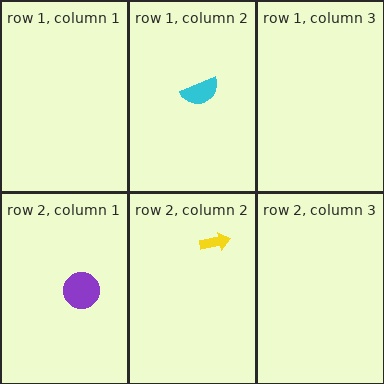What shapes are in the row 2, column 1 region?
The purple circle.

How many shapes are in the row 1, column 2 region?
1.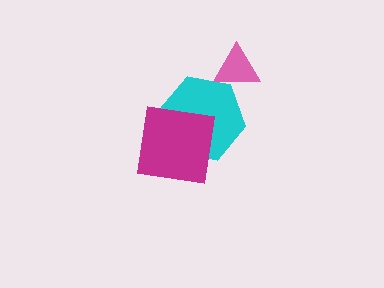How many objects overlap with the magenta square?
1 object overlaps with the magenta square.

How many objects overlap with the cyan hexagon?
2 objects overlap with the cyan hexagon.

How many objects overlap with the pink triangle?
1 object overlaps with the pink triangle.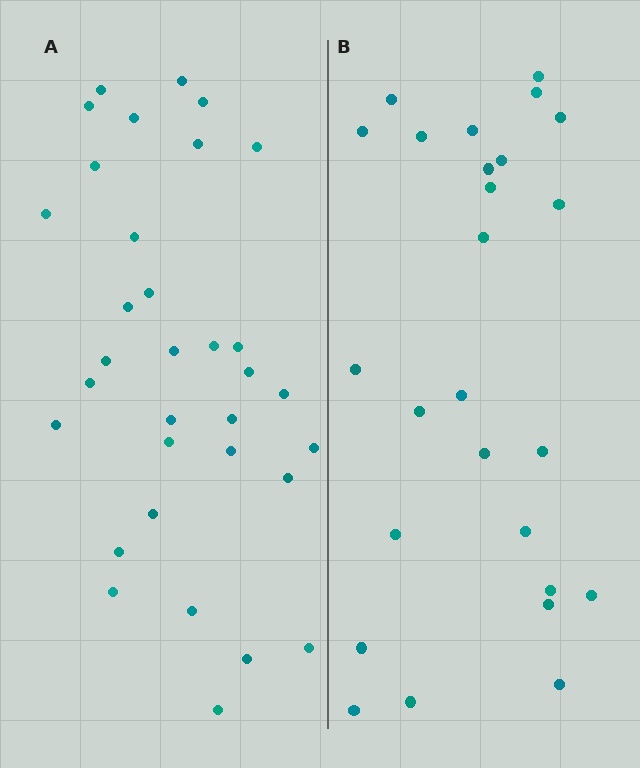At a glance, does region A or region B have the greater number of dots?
Region A (the left region) has more dots.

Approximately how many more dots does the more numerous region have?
Region A has roughly 8 or so more dots than region B.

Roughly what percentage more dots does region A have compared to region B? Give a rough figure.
About 25% more.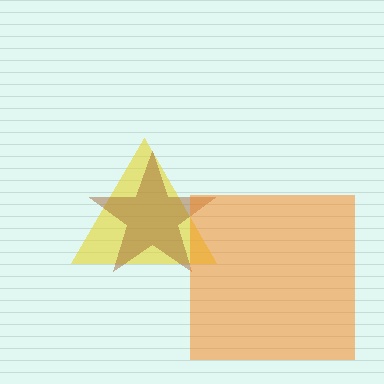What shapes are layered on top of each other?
The layered shapes are: a yellow triangle, a brown star, an orange square.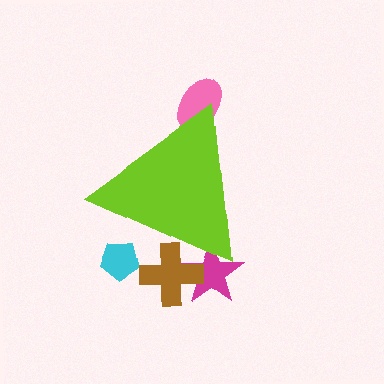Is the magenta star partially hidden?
Yes, the magenta star is partially hidden behind the lime triangle.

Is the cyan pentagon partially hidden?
Yes, the cyan pentagon is partially hidden behind the lime triangle.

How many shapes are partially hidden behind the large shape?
4 shapes are partially hidden.